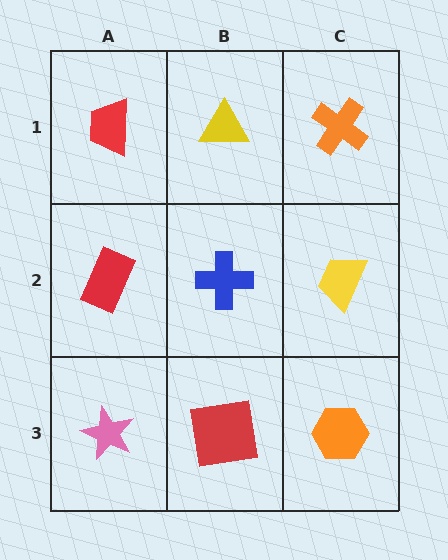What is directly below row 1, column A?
A red rectangle.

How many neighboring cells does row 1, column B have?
3.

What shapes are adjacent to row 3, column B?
A blue cross (row 2, column B), a pink star (row 3, column A), an orange hexagon (row 3, column C).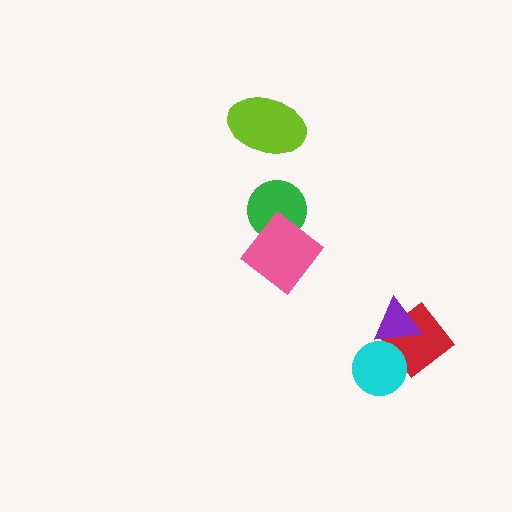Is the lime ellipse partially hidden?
No, no other shape covers it.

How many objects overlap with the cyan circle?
2 objects overlap with the cyan circle.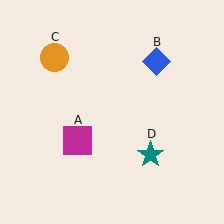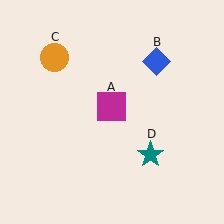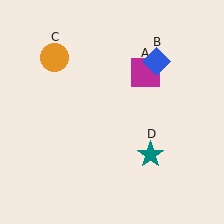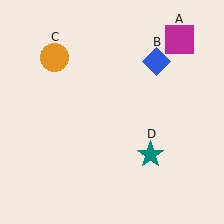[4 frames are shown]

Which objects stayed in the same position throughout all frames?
Blue diamond (object B) and orange circle (object C) and teal star (object D) remained stationary.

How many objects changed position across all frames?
1 object changed position: magenta square (object A).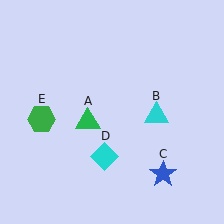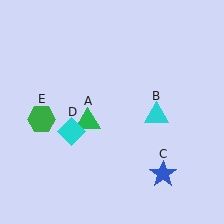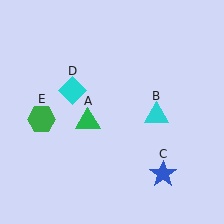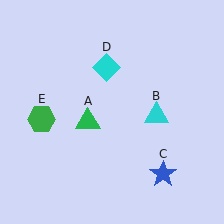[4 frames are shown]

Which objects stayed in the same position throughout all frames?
Green triangle (object A) and cyan triangle (object B) and blue star (object C) and green hexagon (object E) remained stationary.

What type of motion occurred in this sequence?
The cyan diamond (object D) rotated clockwise around the center of the scene.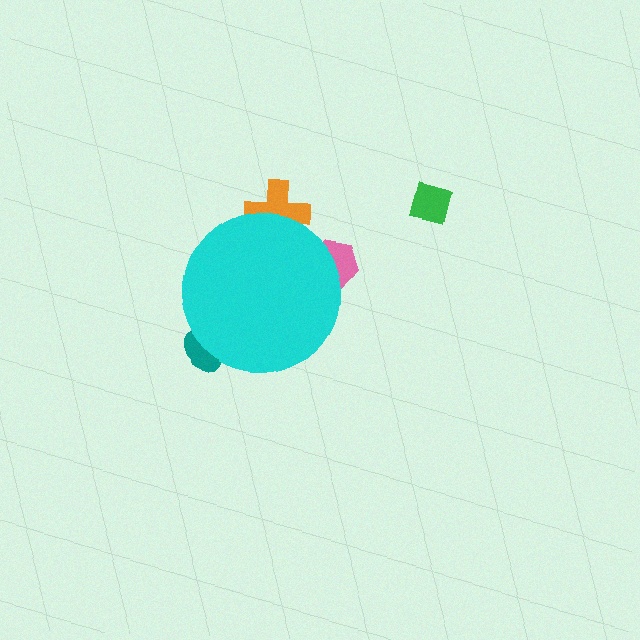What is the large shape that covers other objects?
A cyan circle.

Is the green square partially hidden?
No, the green square is fully visible.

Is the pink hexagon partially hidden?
Yes, the pink hexagon is partially hidden behind the cyan circle.